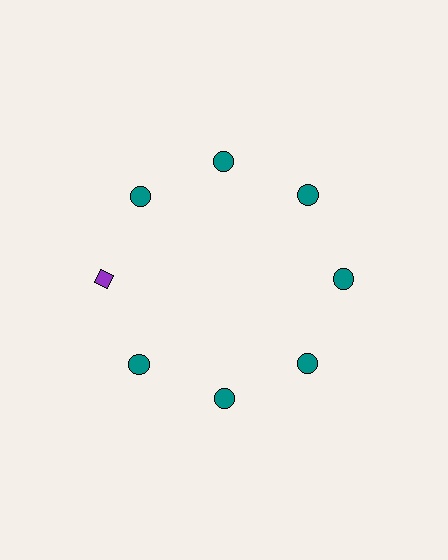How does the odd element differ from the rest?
It differs in both color (purple instead of teal) and shape (diamond instead of circle).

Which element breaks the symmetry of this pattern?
The purple diamond at roughly the 9 o'clock position breaks the symmetry. All other shapes are teal circles.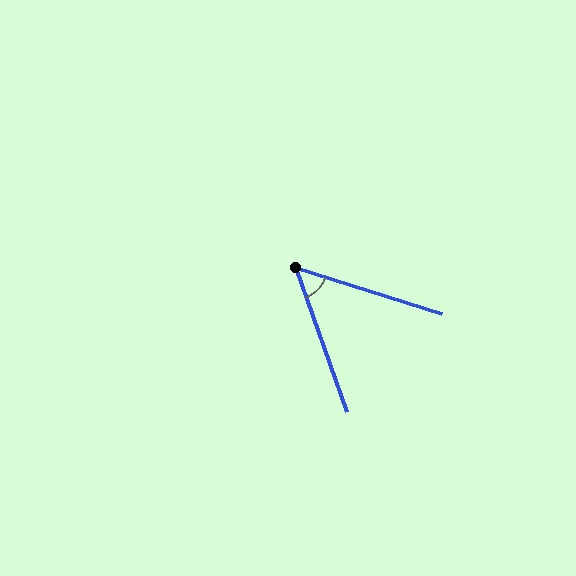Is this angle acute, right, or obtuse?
It is acute.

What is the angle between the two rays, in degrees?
Approximately 53 degrees.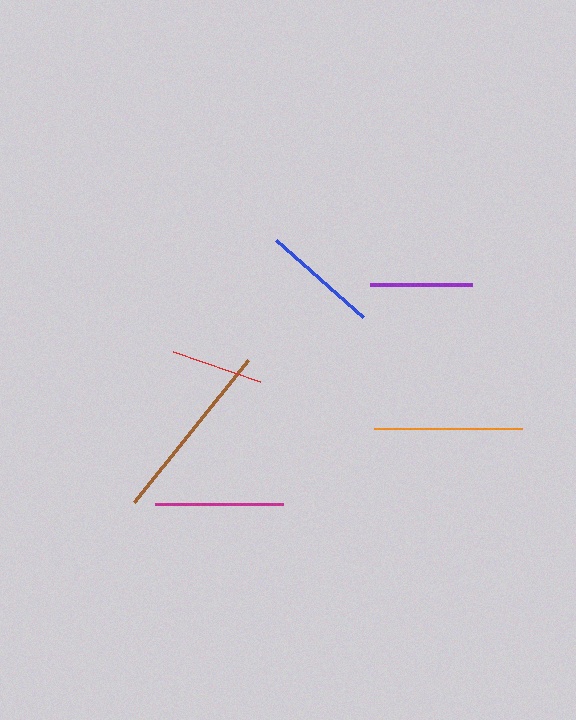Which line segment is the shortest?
The red line is the shortest at approximately 92 pixels.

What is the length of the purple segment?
The purple segment is approximately 102 pixels long.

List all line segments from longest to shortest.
From longest to shortest: brown, orange, magenta, blue, purple, red.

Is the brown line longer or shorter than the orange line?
The brown line is longer than the orange line.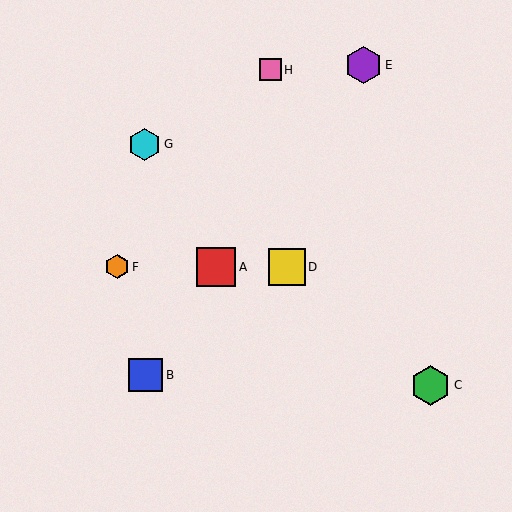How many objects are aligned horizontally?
3 objects (A, D, F) are aligned horizontally.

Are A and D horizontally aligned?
Yes, both are at y≈267.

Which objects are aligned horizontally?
Objects A, D, F are aligned horizontally.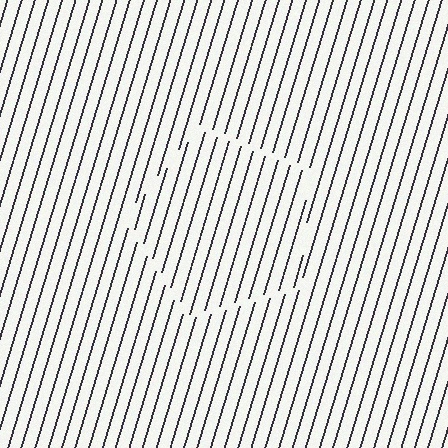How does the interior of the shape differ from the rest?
The interior of the shape contains the same grating, shifted by half a period — the contour is defined by the phase discontinuity where line-ends from the inner and outer gratings abut.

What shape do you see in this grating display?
An illusory pentagon. The interior of the shape contains the same grating, shifted by half a period — the contour is defined by the phase discontinuity where line-ends from the inner and outer gratings abut.